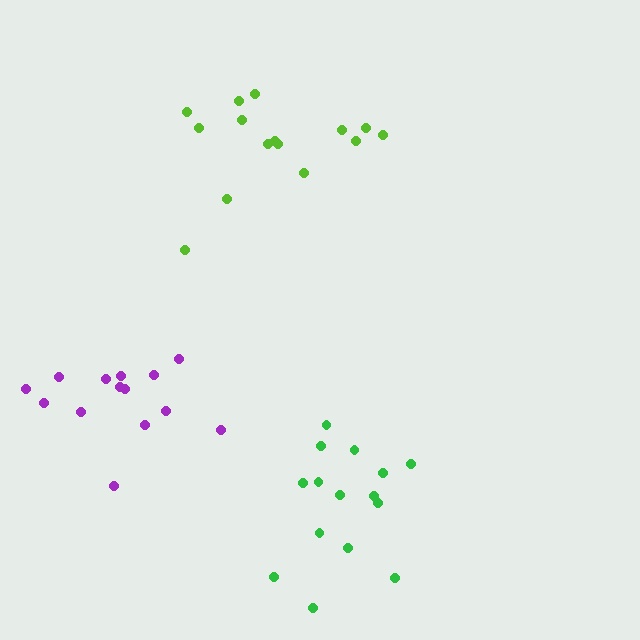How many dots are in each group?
Group 1: 15 dots, Group 2: 14 dots, Group 3: 15 dots (44 total).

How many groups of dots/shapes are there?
There are 3 groups.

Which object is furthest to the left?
The purple cluster is leftmost.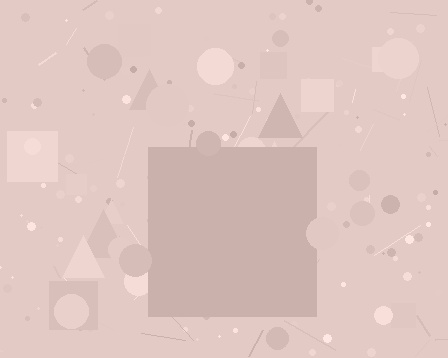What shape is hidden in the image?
A square is hidden in the image.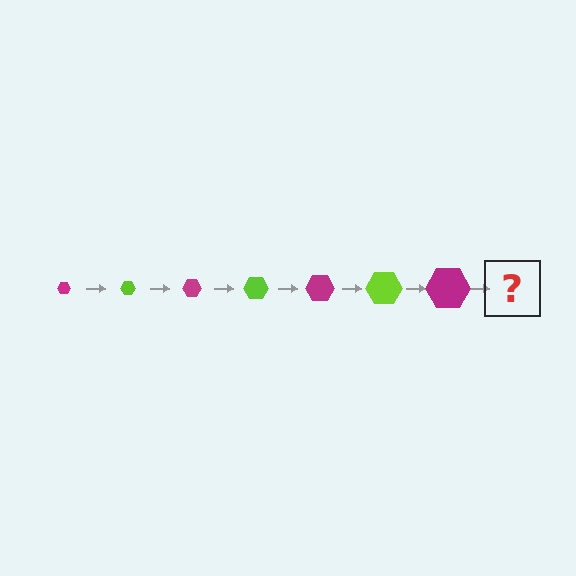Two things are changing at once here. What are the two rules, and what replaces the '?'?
The two rules are that the hexagon grows larger each step and the color cycles through magenta and lime. The '?' should be a lime hexagon, larger than the previous one.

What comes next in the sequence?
The next element should be a lime hexagon, larger than the previous one.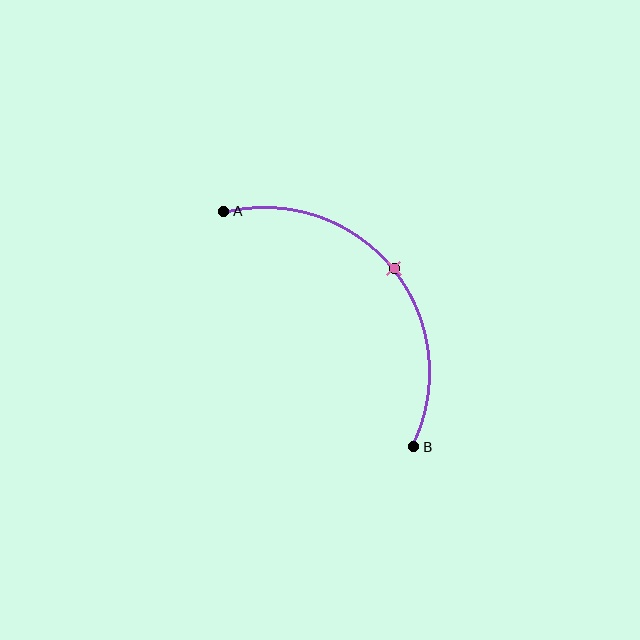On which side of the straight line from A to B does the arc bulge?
The arc bulges above and to the right of the straight line connecting A and B.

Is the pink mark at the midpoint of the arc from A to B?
Yes. The pink mark lies on the arc at equal arc-length from both A and B — it is the arc midpoint.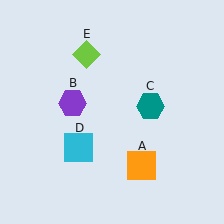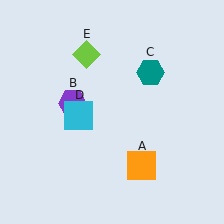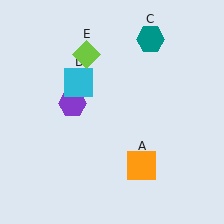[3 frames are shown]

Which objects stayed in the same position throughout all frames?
Orange square (object A) and purple hexagon (object B) and lime diamond (object E) remained stationary.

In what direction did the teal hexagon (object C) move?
The teal hexagon (object C) moved up.